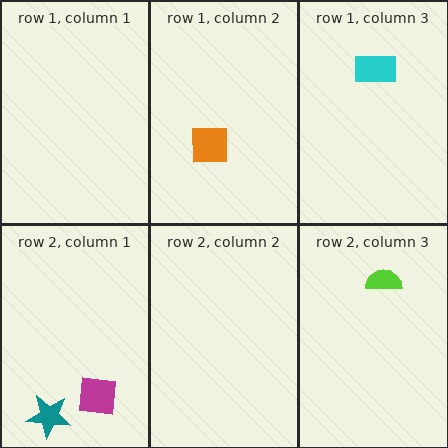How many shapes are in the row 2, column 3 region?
1.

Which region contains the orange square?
The row 1, column 2 region.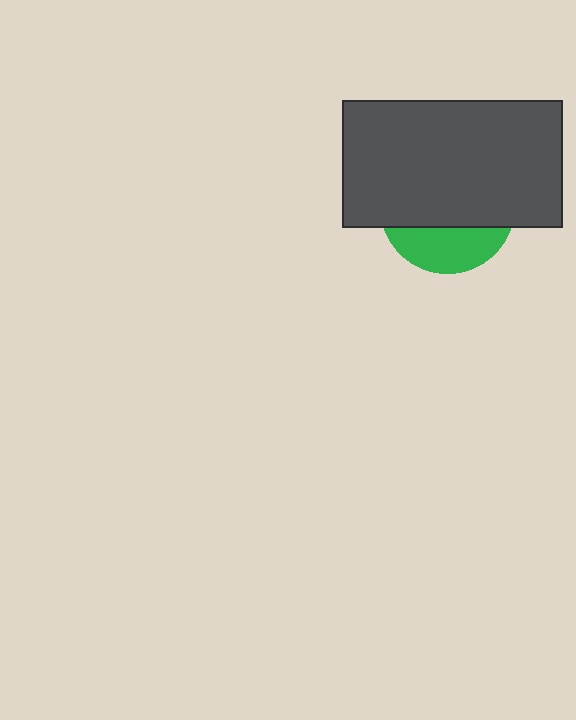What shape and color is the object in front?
The object in front is a dark gray rectangle.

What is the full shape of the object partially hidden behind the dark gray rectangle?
The partially hidden object is a green circle.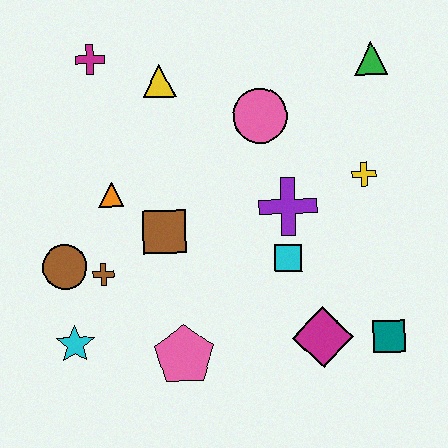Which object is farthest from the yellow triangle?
The teal square is farthest from the yellow triangle.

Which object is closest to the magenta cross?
The yellow triangle is closest to the magenta cross.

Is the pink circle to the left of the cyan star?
No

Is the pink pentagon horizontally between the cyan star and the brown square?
No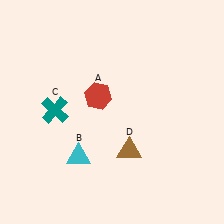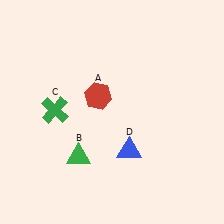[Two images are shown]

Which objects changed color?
B changed from cyan to green. C changed from teal to green. D changed from brown to blue.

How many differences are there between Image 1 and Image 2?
There are 3 differences between the two images.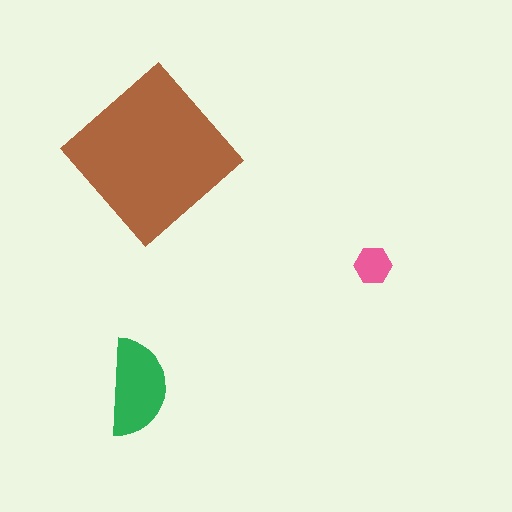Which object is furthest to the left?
The green semicircle is leftmost.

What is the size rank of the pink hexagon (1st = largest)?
3rd.